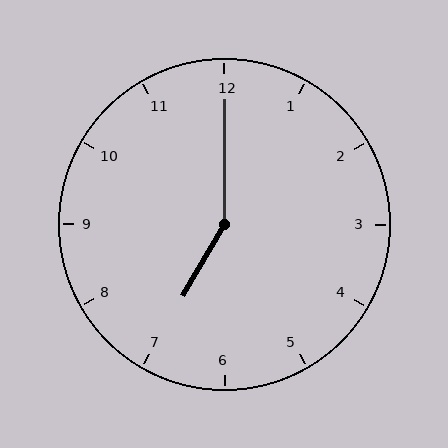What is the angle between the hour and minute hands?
Approximately 150 degrees.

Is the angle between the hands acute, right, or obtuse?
It is obtuse.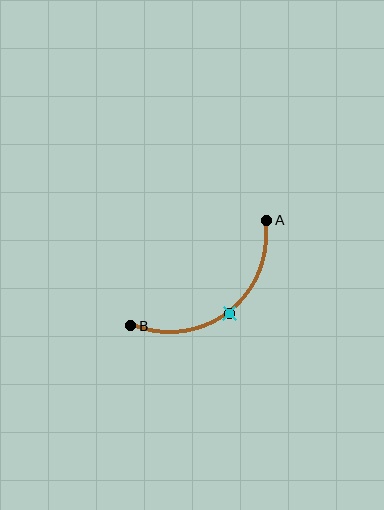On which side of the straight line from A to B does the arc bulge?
The arc bulges below and to the right of the straight line connecting A and B.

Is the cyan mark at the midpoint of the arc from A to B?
Yes. The cyan mark lies on the arc at equal arc-length from both A and B — it is the arc midpoint.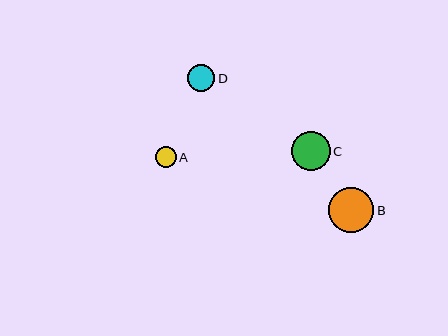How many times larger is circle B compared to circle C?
Circle B is approximately 1.2 times the size of circle C.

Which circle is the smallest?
Circle A is the smallest with a size of approximately 21 pixels.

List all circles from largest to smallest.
From largest to smallest: B, C, D, A.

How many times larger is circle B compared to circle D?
Circle B is approximately 1.7 times the size of circle D.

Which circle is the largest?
Circle B is the largest with a size of approximately 45 pixels.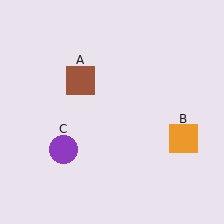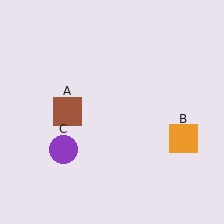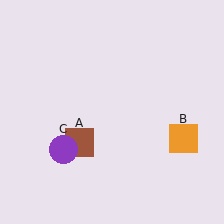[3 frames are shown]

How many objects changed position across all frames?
1 object changed position: brown square (object A).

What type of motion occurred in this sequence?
The brown square (object A) rotated counterclockwise around the center of the scene.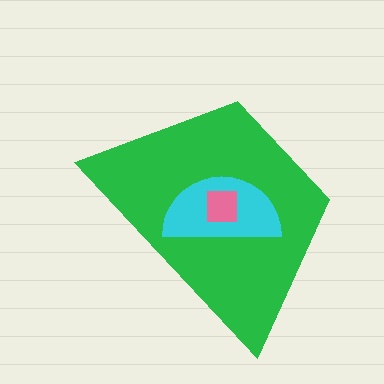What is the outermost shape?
The green trapezoid.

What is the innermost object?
The pink square.